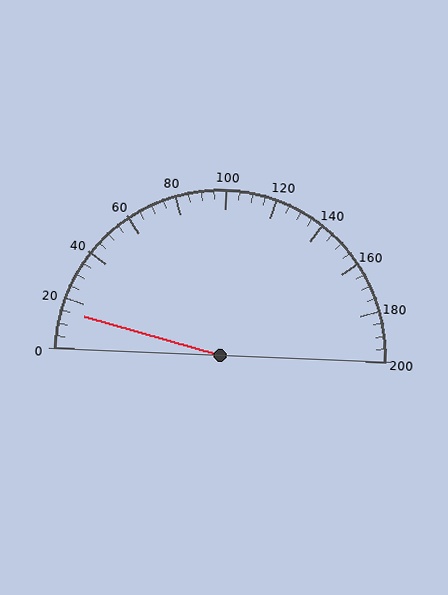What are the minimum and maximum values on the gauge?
The gauge ranges from 0 to 200.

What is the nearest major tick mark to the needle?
The nearest major tick mark is 20.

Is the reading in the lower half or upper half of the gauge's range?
The reading is in the lower half of the range (0 to 200).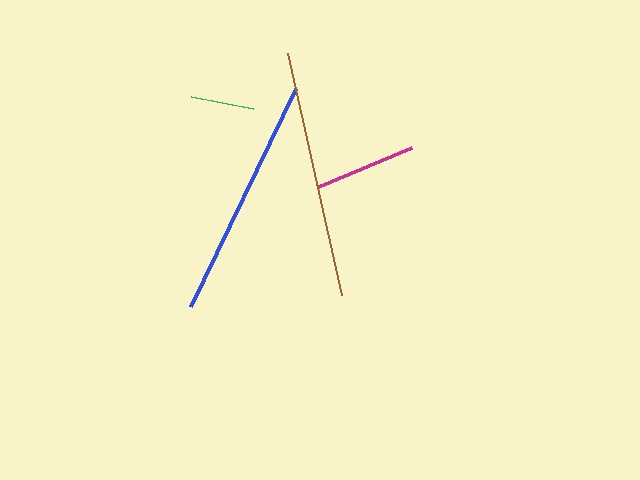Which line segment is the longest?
The brown line is the longest at approximately 248 pixels.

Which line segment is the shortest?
The green line is the shortest at approximately 62 pixels.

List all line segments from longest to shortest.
From longest to shortest: brown, blue, magenta, green.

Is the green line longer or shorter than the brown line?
The brown line is longer than the green line.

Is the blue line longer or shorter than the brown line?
The brown line is longer than the blue line.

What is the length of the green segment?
The green segment is approximately 62 pixels long.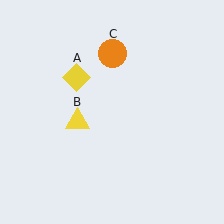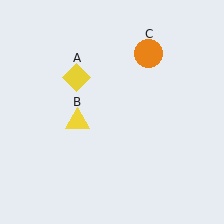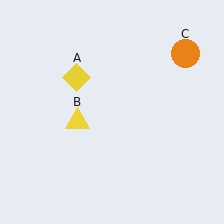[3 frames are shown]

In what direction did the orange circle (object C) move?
The orange circle (object C) moved right.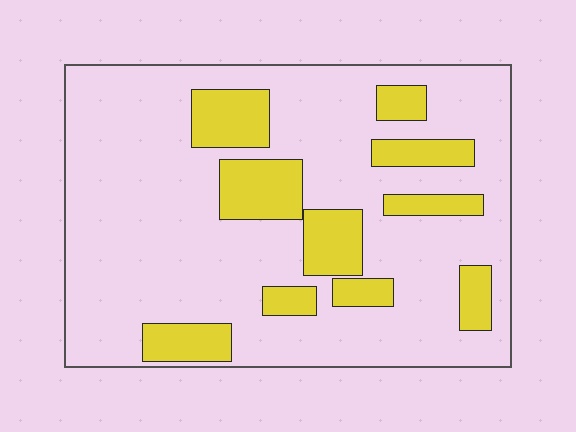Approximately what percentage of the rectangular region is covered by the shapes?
Approximately 20%.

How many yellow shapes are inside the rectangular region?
10.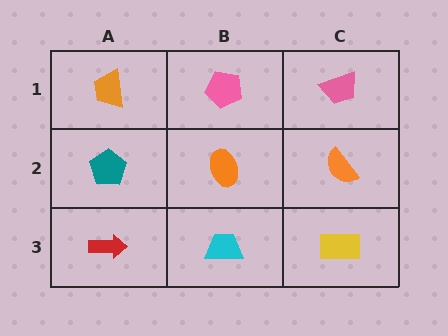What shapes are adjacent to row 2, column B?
A pink pentagon (row 1, column B), a cyan trapezoid (row 3, column B), a teal pentagon (row 2, column A), an orange semicircle (row 2, column C).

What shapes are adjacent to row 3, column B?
An orange ellipse (row 2, column B), a red arrow (row 3, column A), a yellow rectangle (row 3, column C).